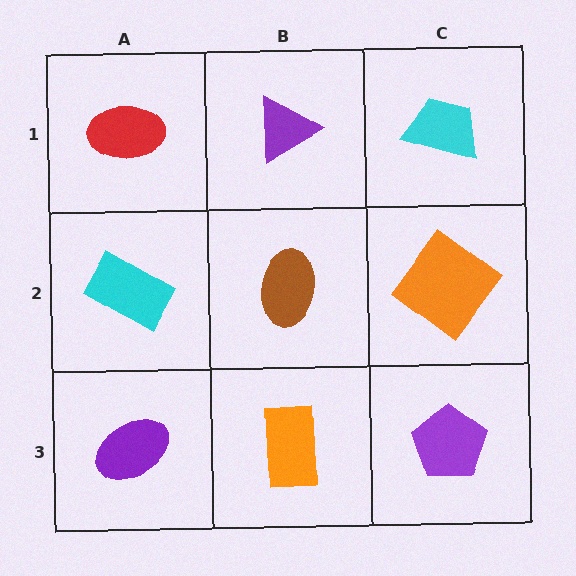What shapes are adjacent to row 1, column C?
An orange diamond (row 2, column C), a purple triangle (row 1, column B).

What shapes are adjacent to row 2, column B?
A purple triangle (row 1, column B), an orange rectangle (row 3, column B), a cyan rectangle (row 2, column A), an orange diamond (row 2, column C).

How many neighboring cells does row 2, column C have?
3.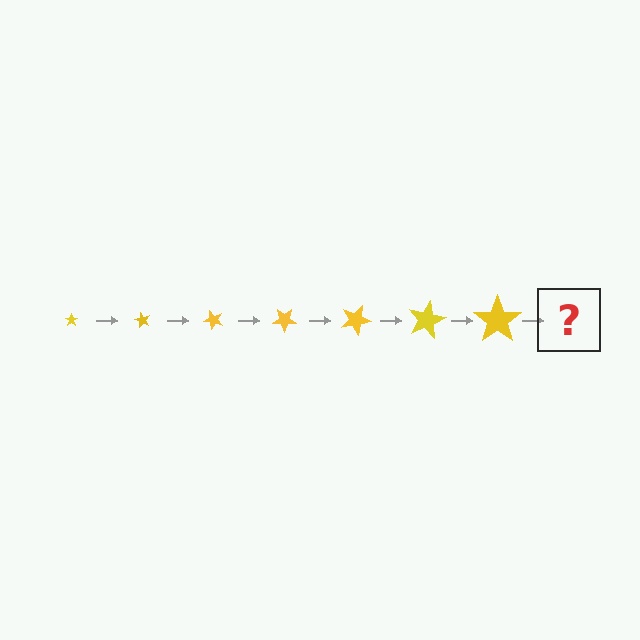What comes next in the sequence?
The next element should be a star, larger than the previous one and rotated 420 degrees from the start.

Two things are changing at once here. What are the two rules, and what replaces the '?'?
The two rules are that the star grows larger each step and it rotates 60 degrees each step. The '?' should be a star, larger than the previous one and rotated 420 degrees from the start.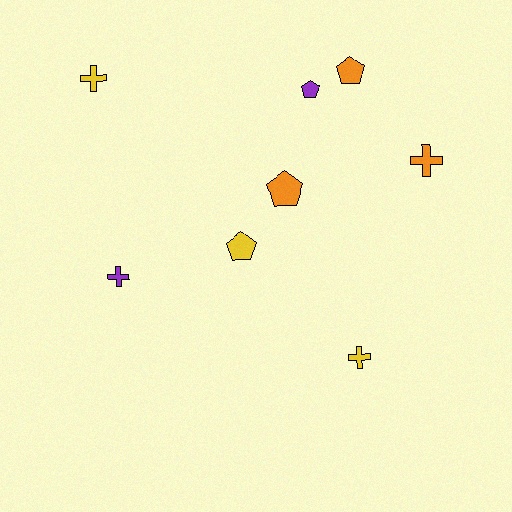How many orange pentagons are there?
There are 2 orange pentagons.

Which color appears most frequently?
Orange, with 3 objects.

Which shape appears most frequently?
Cross, with 4 objects.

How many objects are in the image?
There are 8 objects.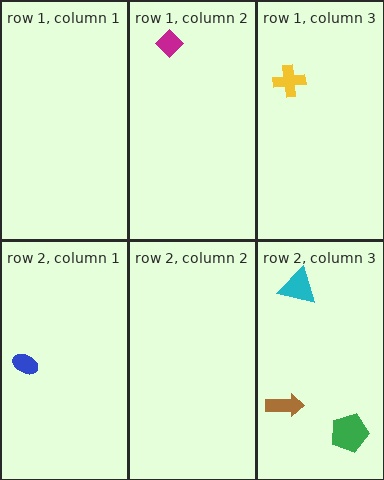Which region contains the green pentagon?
The row 2, column 3 region.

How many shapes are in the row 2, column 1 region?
1.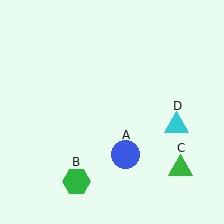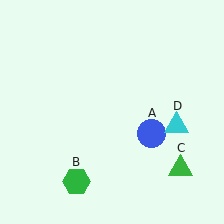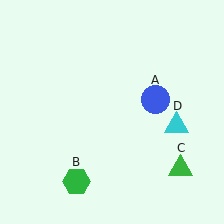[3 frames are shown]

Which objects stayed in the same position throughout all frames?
Green hexagon (object B) and green triangle (object C) and cyan triangle (object D) remained stationary.